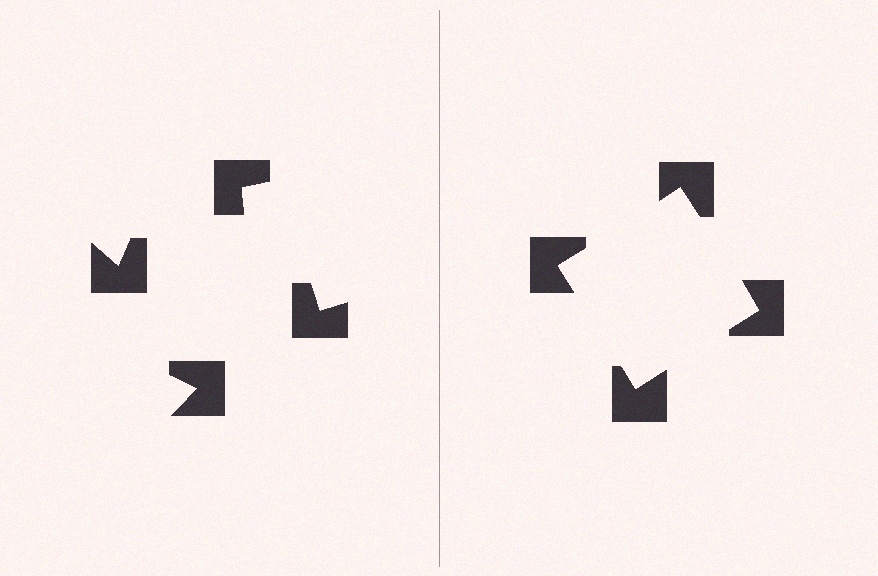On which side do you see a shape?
An illusory square appears on the right side. On the left side the wedge cuts are rotated, so no coherent shape forms.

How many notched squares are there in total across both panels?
8 — 4 on each side.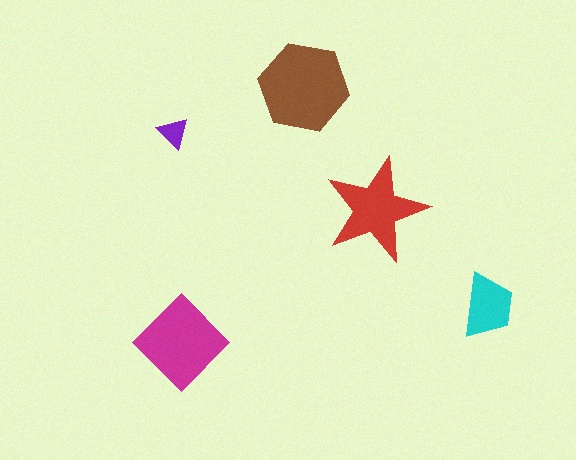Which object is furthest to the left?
The purple triangle is leftmost.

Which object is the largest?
The brown hexagon.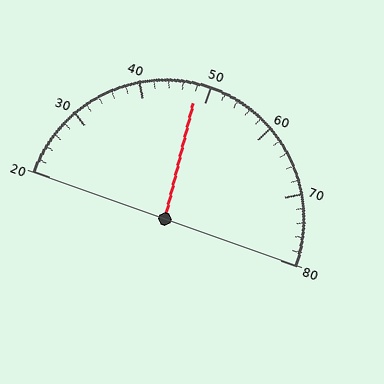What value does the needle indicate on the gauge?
The needle indicates approximately 48.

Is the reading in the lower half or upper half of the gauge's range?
The reading is in the lower half of the range (20 to 80).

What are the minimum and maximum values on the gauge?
The gauge ranges from 20 to 80.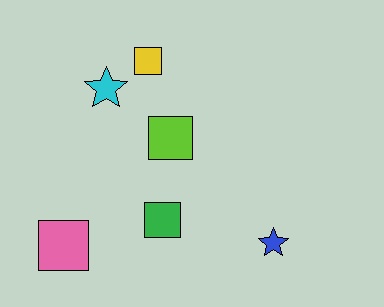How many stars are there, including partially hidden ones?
There are 2 stars.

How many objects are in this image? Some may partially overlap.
There are 6 objects.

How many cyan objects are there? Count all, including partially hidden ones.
There is 1 cyan object.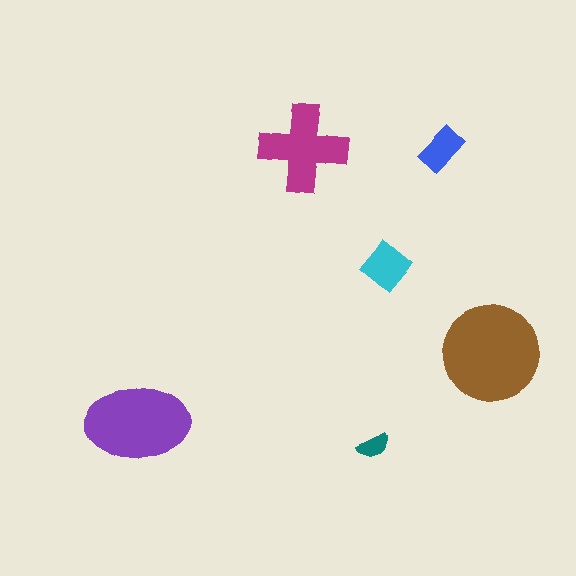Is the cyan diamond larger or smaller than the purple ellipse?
Smaller.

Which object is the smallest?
The teal semicircle.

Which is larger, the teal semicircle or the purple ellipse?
The purple ellipse.